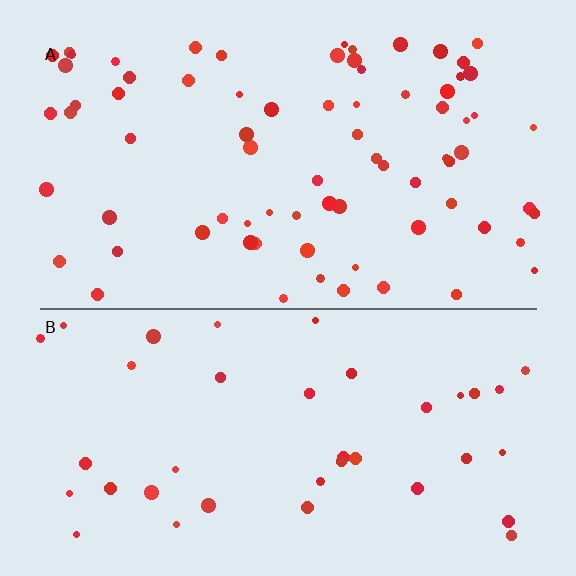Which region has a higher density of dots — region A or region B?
A (the top).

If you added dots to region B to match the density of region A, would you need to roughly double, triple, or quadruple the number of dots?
Approximately double.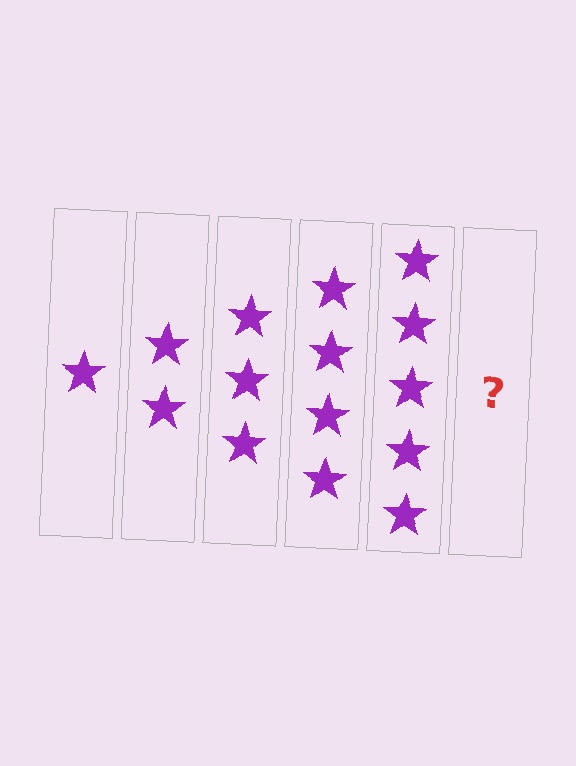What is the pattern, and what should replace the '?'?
The pattern is that each step adds one more star. The '?' should be 6 stars.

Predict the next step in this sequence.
The next step is 6 stars.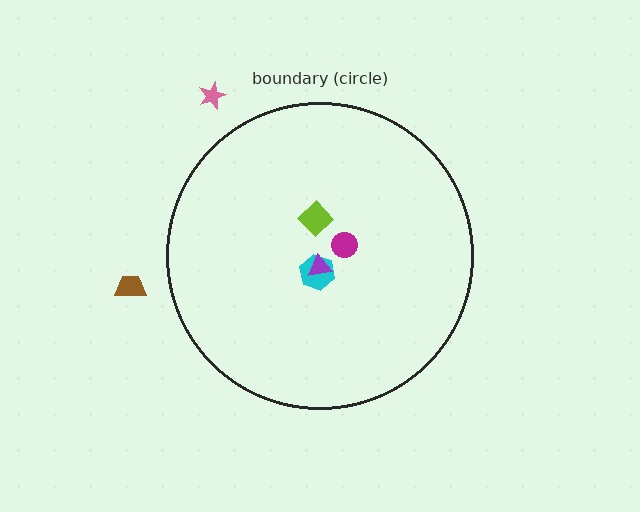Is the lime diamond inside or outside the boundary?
Inside.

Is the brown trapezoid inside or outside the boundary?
Outside.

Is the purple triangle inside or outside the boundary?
Inside.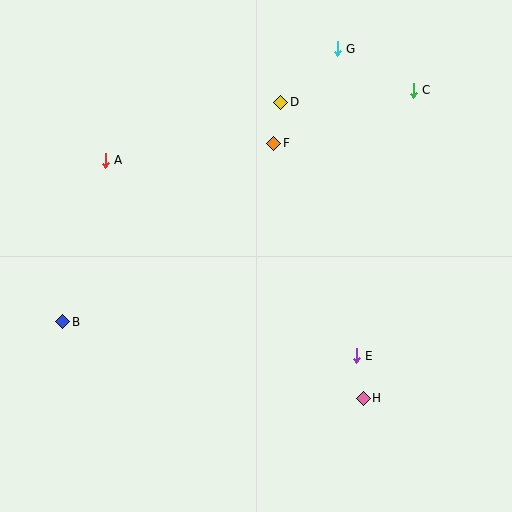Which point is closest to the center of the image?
Point F at (274, 143) is closest to the center.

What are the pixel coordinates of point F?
Point F is at (274, 143).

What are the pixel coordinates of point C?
Point C is at (413, 90).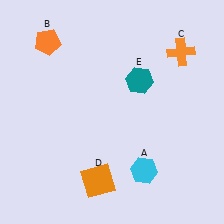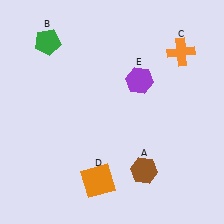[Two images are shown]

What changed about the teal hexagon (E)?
In Image 1, E is teal. In Image 2, it changed to purple.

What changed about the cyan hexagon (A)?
In Image 1, A is cyan. In Image 2, it changed to brown.